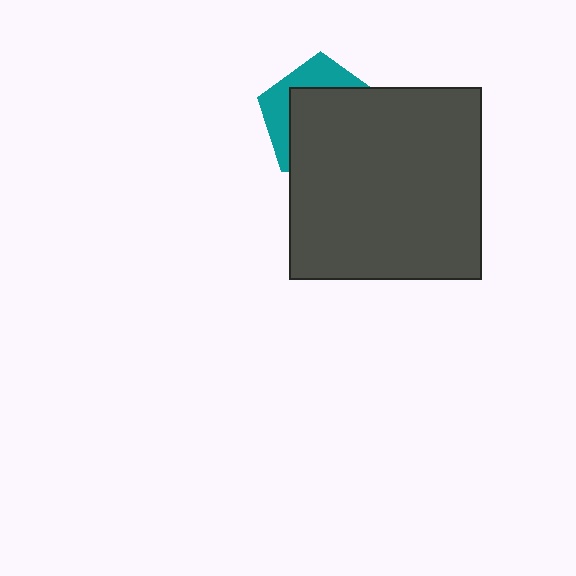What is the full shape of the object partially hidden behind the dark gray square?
The partially hidden object is a teal pentagon.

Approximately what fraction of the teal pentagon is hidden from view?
Roughly 66% of the teal pentagon is hidden behind the dark gray square.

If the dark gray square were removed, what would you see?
You would see the complete teal pentagon.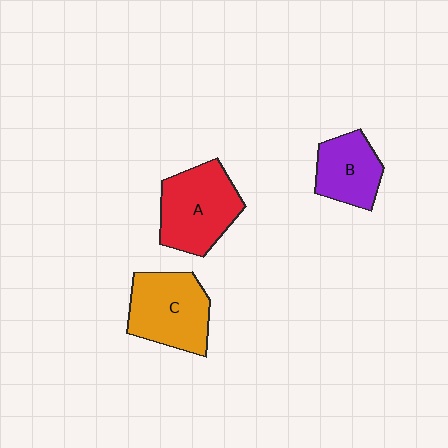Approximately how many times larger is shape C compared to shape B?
Approximately 1.4 times.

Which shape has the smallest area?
Shape B (purple).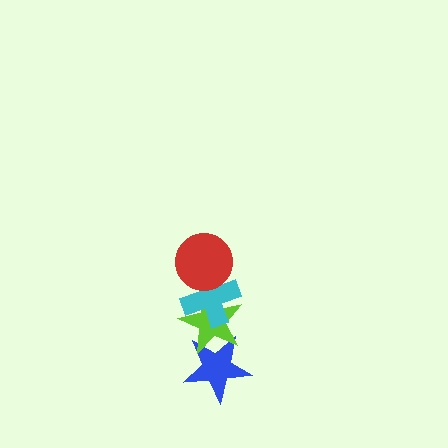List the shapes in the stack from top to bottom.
From top to bottom: the red circle, the cyan cross, the lime star, the blue star.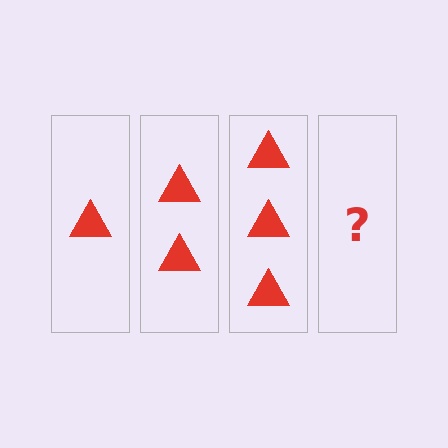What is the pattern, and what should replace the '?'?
The pattern is that each step adds one more triangle. The '?' should be 4 triangles.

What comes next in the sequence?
The next element should be 4 triangles.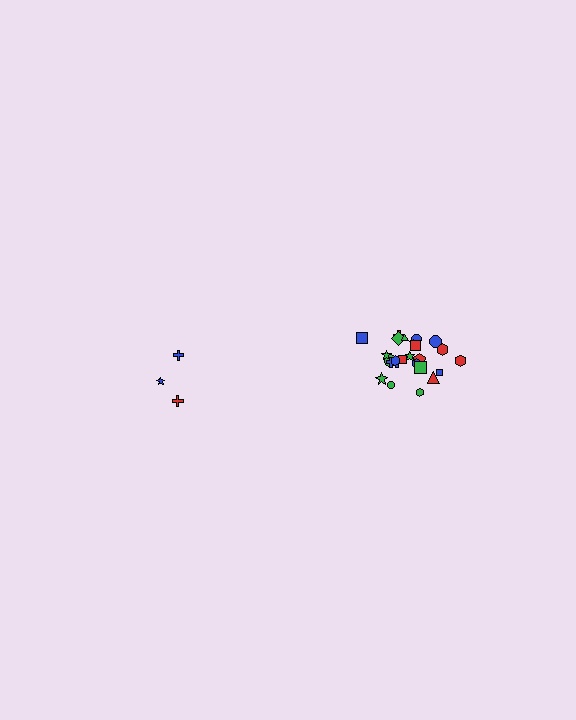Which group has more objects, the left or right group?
The right group.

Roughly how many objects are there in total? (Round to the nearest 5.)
Roughly 30 objects in total.